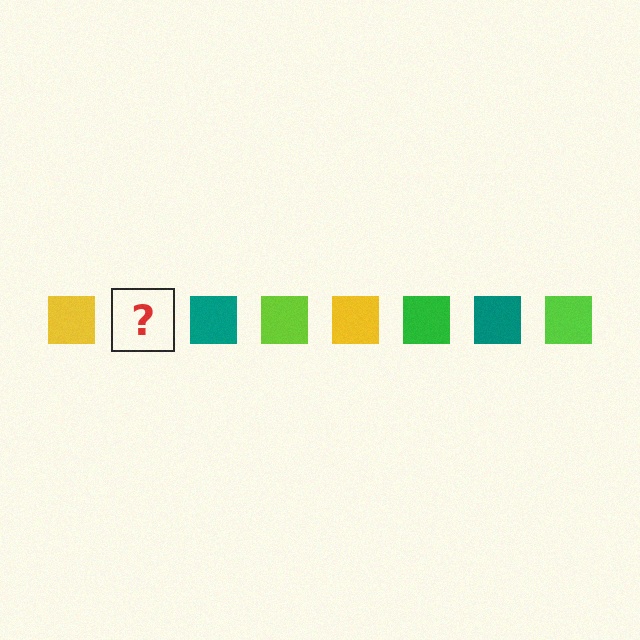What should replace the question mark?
The question mark should be replaced with a green square.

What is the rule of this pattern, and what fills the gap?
The rule is that the pattern cycles through yellow, green, teal, lime squares. The gap should be filled with a green square.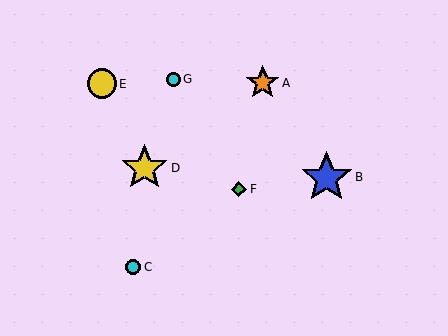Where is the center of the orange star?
The center of the orange star is at (263, 83).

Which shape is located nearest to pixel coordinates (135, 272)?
The cyan circle (labeled C) at (133, 267) is nearest to that location.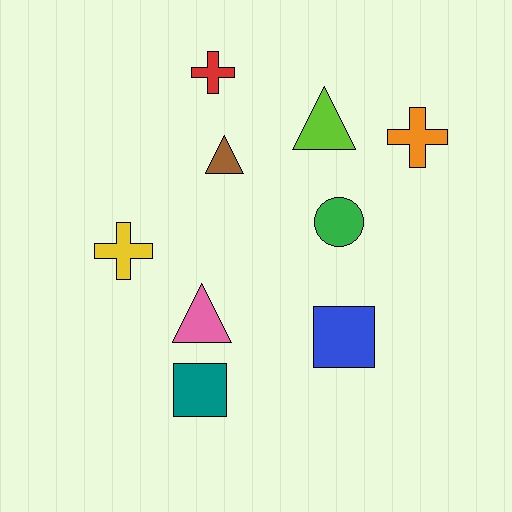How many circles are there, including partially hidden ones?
There is 1 circle.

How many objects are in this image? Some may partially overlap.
There are 9 objects.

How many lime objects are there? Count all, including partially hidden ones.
There is 1 lime object.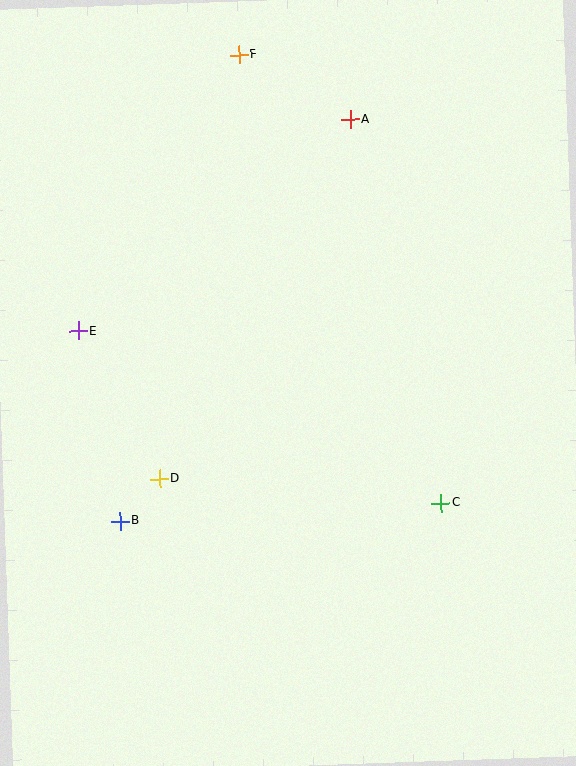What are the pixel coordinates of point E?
Point E is at (78, 331).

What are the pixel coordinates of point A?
Point A is at (350, 119).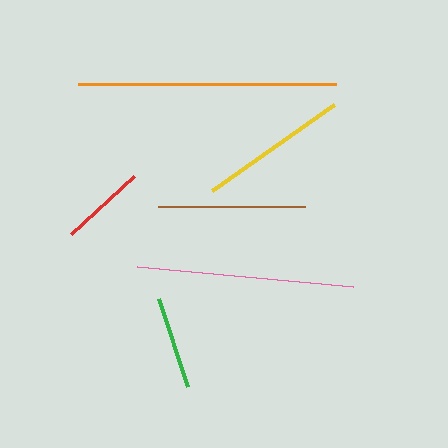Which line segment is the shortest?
The red line is the shortest at approximately 85 pixels.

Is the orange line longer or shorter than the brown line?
The orange line is longer than the brown line.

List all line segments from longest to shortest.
From longest to shortest: orange, pink, yellow, brown, green, red.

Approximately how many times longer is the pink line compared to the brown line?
The pink line is approximately 1.5 times the length of the brown line.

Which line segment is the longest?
The orange line is the longest at approximately 258 pixels.